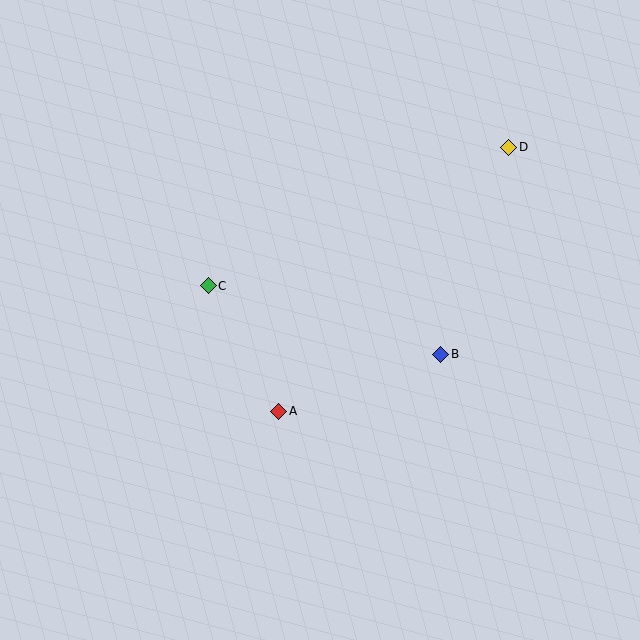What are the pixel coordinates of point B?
Point B is at (441, 354).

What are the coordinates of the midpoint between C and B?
The midpoint between C and B is at (325, 320).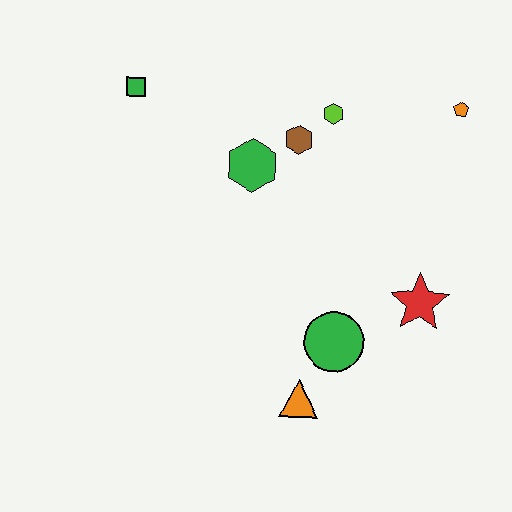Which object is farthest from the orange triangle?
The green square is farthest from the orange triangle.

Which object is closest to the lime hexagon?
The brown hexagon is closest to the lime hexagon.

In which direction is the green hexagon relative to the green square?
The green hexagon is to the right of the green square.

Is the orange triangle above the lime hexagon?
No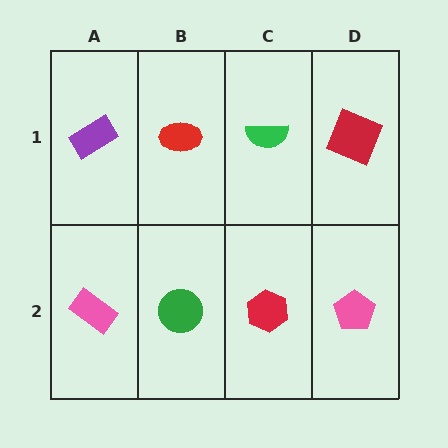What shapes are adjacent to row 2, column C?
A green semicircle (row 1, column C), a green circle (row 2, column B), a pink pentagon (row 2, column D).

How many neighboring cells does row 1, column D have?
2.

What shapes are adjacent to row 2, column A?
A purple rectangle (row 1, column A), a green circle (row 2, column B).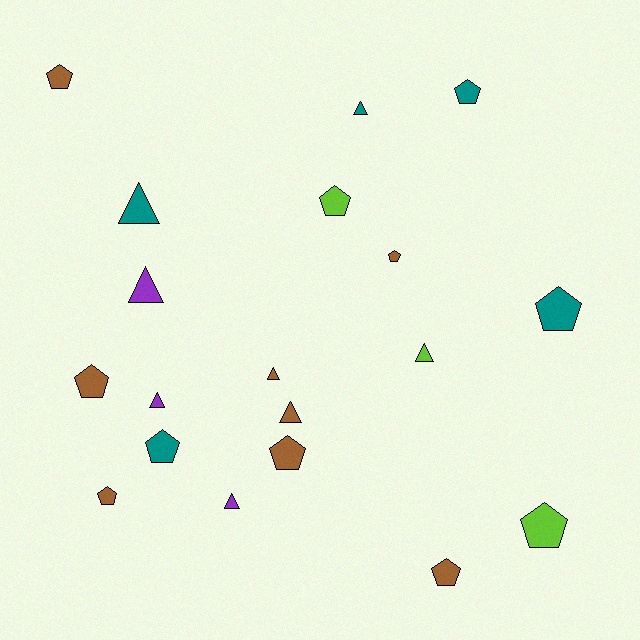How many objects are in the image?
There are 19 objects.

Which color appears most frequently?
Brown, with 8 objects.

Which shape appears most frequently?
Pentagon, with 11 objects.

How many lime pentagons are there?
There are 2 lime pentagons.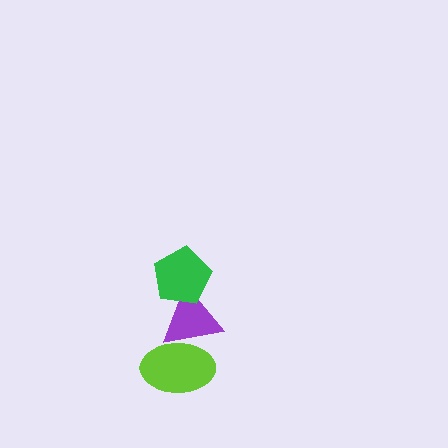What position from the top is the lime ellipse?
The lime ellipse is 3rd from the top.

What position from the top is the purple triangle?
The purple triangle is 2nd from the top.